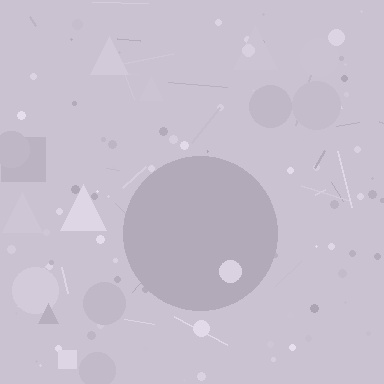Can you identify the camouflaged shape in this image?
The camouflaged shape is a circle.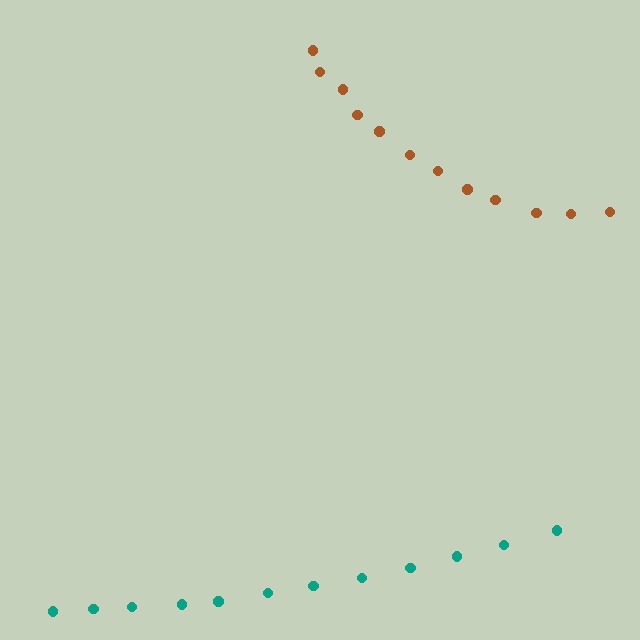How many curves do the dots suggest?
There are 2 distinct paths.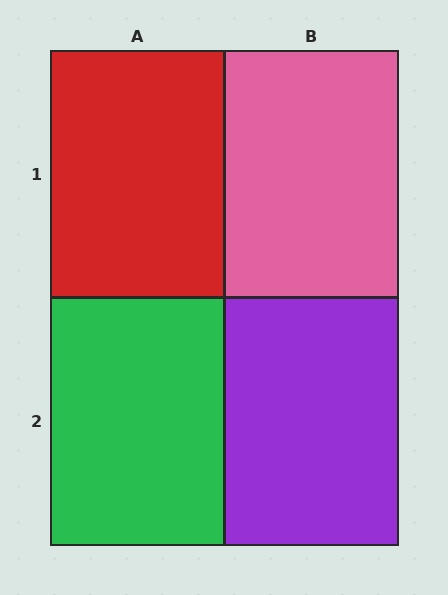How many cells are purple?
1 cell is purple.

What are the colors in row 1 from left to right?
Red, pink.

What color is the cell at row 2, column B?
Purple.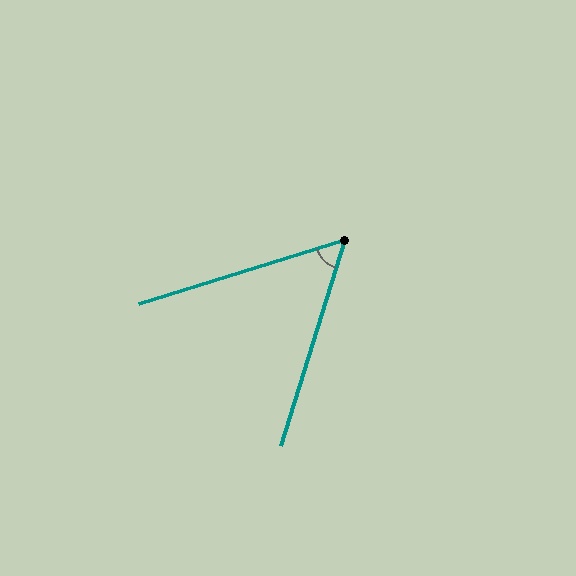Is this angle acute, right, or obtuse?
It is acute.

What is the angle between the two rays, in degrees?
Approximately 56 degrees.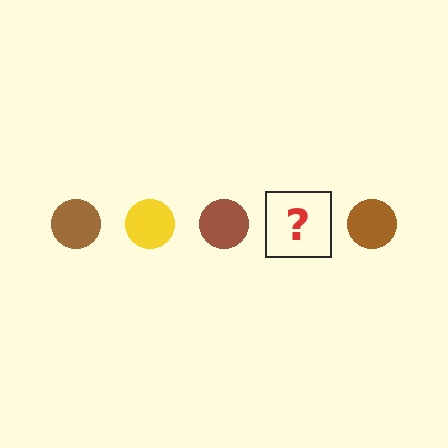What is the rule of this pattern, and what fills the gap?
The rule is that the pattern cycles through brown, yellow circles. The gap should be filled with a yellow circle.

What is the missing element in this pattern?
The missing element is a yellow circle.